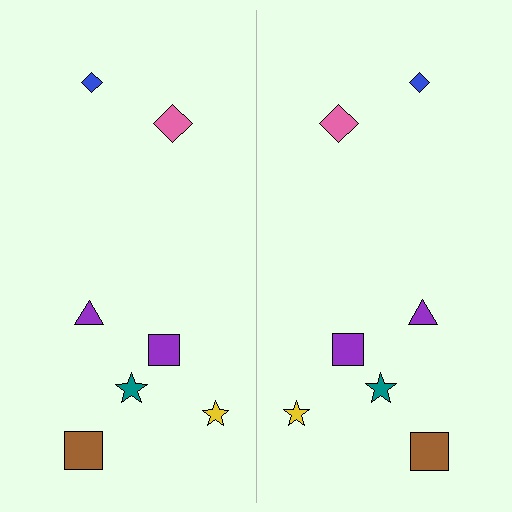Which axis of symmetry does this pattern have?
The pattern has a vertical axis of symmetry running through the center of the image.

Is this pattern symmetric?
Yes, this pattern has bilateral (reflection) symmetry.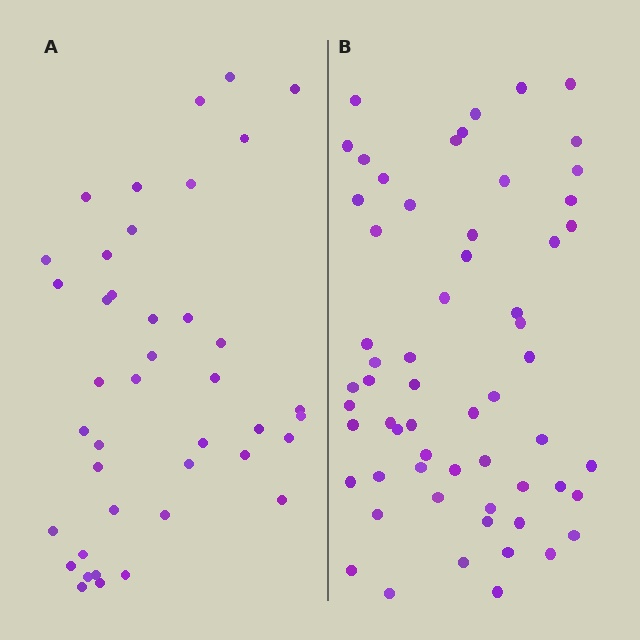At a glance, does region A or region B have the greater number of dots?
Region B (the right region) has more dots.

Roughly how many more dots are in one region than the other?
Region B has approximately 20 more dots than region A.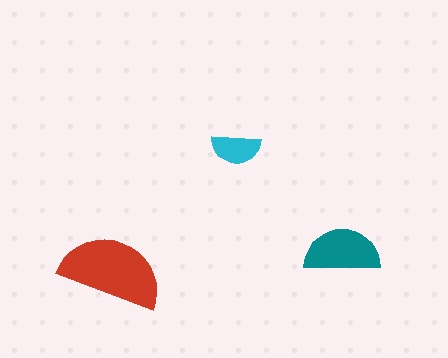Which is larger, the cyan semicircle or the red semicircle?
The red one.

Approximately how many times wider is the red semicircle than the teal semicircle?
About 1.5 times wider.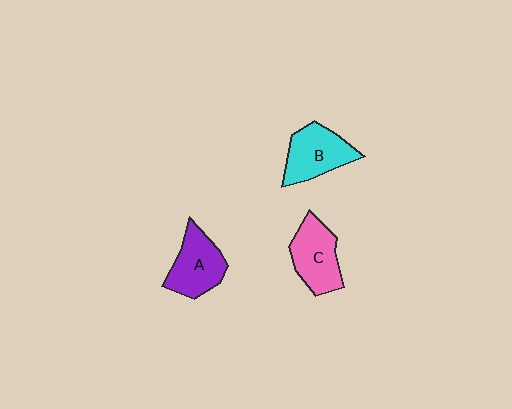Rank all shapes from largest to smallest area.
From largest to smallest: B (cyan), C (pink), A (purple).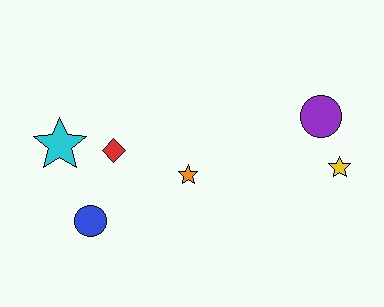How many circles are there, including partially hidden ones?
There are 2 circles.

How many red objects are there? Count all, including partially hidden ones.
There is 1 red object.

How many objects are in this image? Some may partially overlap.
There are 6 objects.